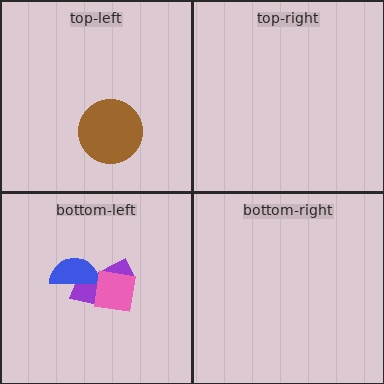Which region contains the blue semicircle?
The bottom-left region.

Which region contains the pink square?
The bottom-left region.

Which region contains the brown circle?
The top-left region.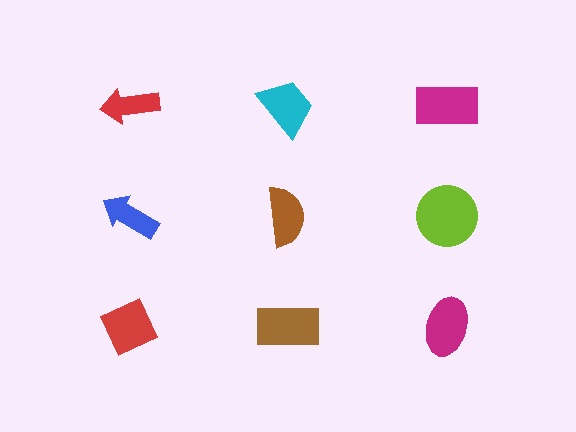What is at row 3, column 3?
A magenta ellipse.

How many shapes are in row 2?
3 shapes.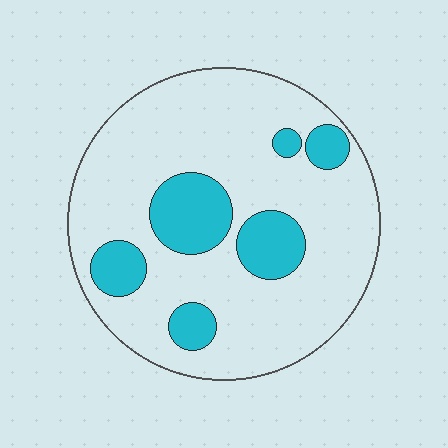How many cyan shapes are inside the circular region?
6.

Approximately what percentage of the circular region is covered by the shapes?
Approximately 20%.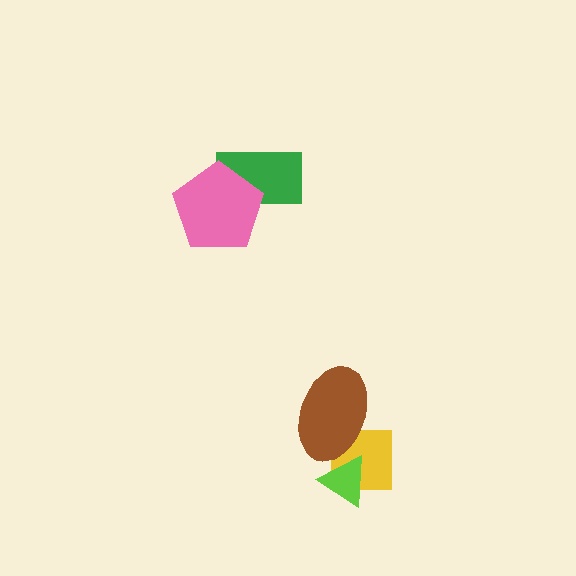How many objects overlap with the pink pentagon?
1 object overlaps with the pink pentagon.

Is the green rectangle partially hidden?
Yes, it is partially covered by another shape.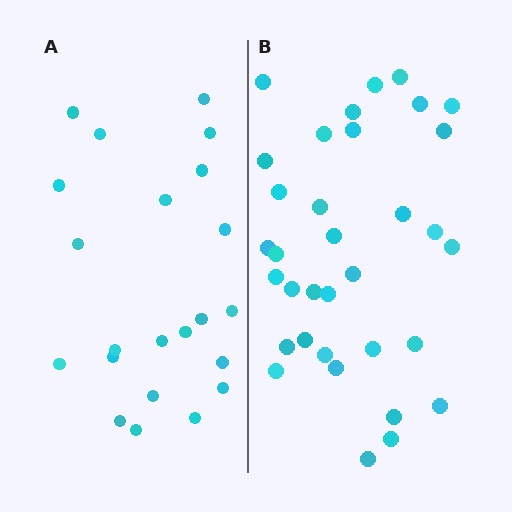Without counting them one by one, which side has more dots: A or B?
Region B (the right region) has more dots.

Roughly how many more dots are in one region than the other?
Region B has roughly 12 or so more dots than region A.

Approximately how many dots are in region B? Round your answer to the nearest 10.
About 30 dots. (The exact count is 34, which rounds to 30.)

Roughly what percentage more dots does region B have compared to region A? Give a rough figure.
About 55% more.